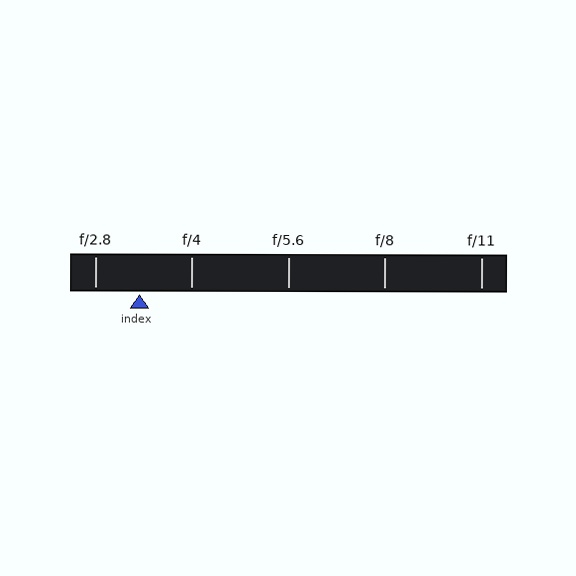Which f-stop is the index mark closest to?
The index mark is closest to f/2.8.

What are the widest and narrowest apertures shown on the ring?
The widest aperture shown is f/2.8 and the narrowest is f/11.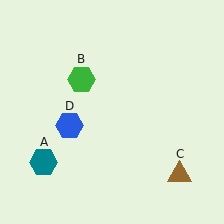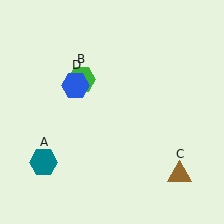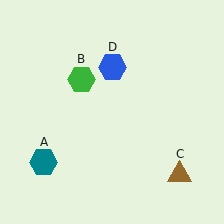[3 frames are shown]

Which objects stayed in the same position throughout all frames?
Teal hexagon (object A) and green hexagon (object B) and brown triangle (object C) remained stationary.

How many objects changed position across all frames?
1 object changed position: blue hexagon (object D).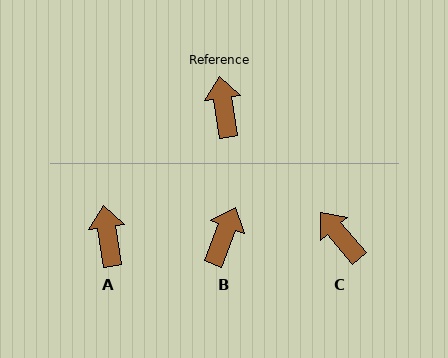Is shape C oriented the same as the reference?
No, it is off by about 33 degrees.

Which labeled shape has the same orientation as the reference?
A.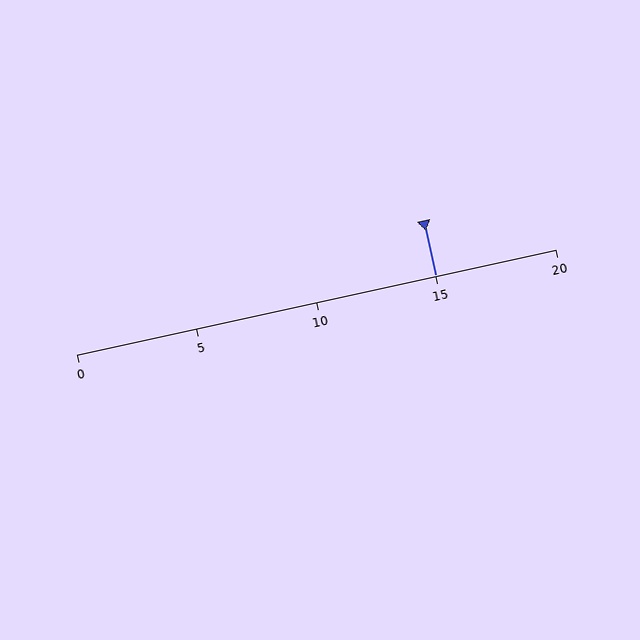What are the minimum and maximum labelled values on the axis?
The axis runs from 0 to 20.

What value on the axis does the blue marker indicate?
The marker indicates approximately 15.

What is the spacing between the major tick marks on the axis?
The major ticks are spaced 5 apart.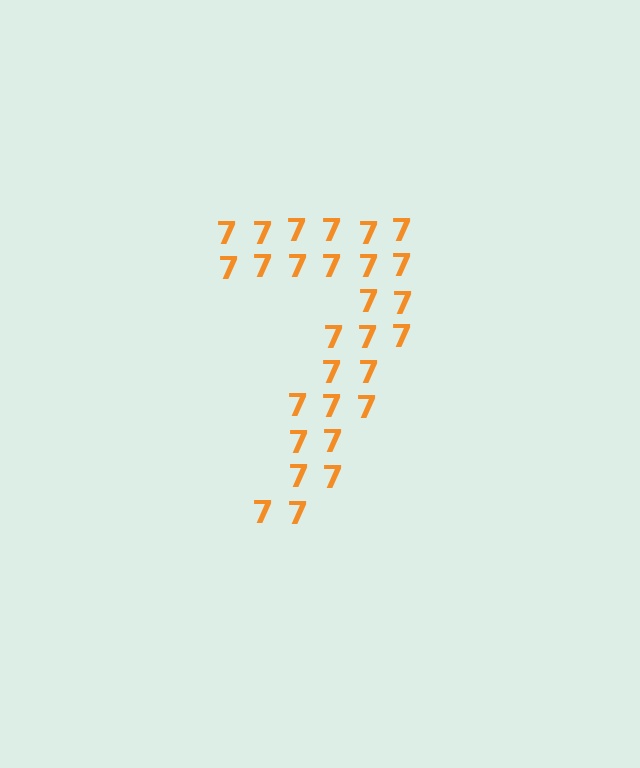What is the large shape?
The large shape is the digit 7.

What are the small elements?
The small elements are digit 7's.